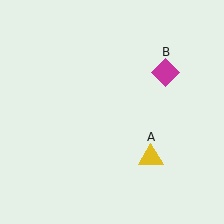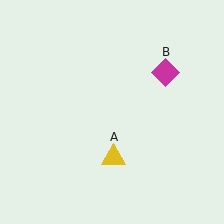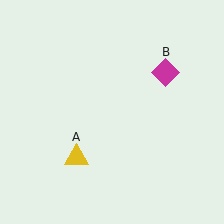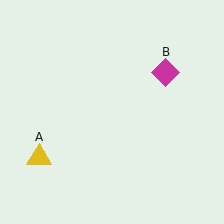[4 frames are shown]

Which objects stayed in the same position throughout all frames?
Magenta diamond (object B) remained stationary.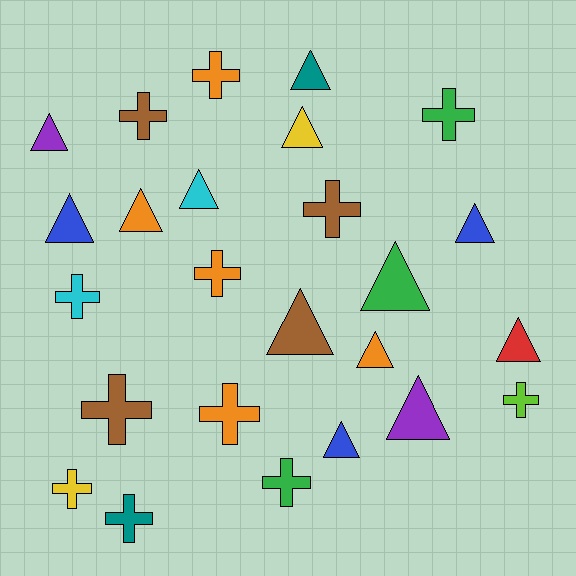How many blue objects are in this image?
There are 3 blue objects.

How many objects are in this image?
There are 25 objects.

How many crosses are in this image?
There are 12 crosses.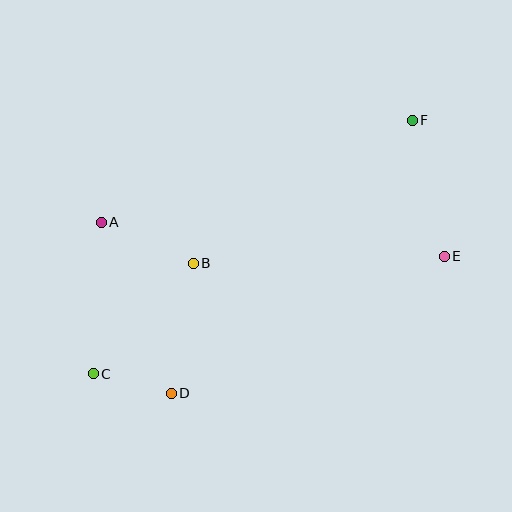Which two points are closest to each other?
Points C and D are closest to each other.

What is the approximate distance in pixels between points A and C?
The distance between A and C is approximately 152 pixels.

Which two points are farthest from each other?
Points C and F are farthest from each other.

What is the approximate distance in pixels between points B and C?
The distance between B and C is approximately 149 pixels.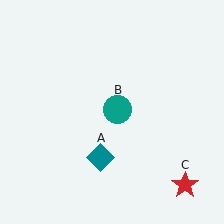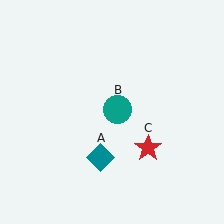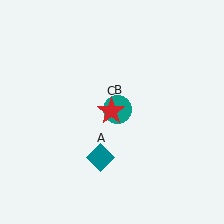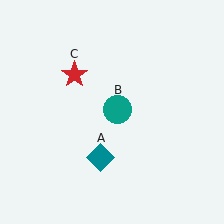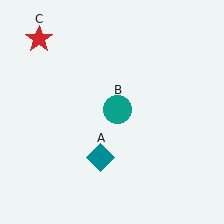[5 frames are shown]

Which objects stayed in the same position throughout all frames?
Teal diamond (object A) and teal circle (object B) remained stationary.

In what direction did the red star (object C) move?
The red star (object C) moved up and to the left.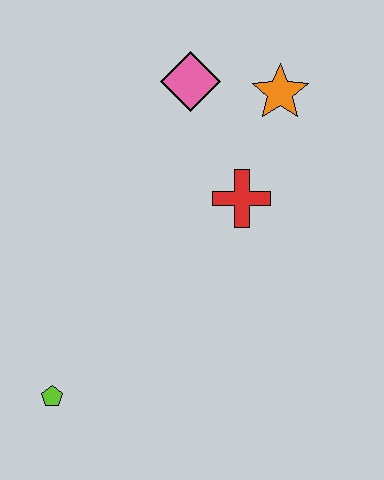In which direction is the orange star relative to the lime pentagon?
The orange star is above the lime pentagon.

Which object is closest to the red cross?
The orange star is closest to the red cross.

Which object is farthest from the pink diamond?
The lime pentagon is farthest from the pink diamond.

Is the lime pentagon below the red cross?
Yes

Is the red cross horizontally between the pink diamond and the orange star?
Yes